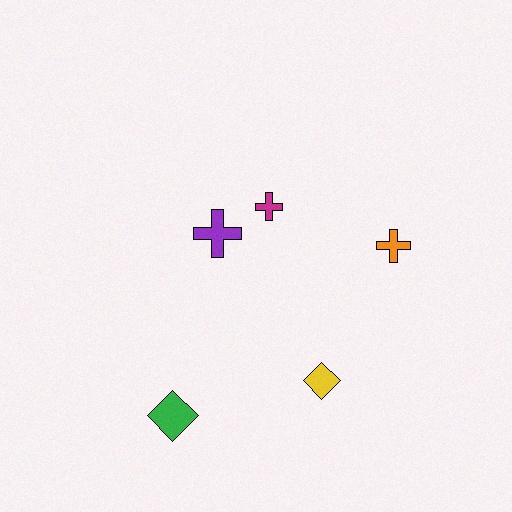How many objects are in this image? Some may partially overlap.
There are 5 objects.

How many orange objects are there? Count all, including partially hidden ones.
There is 1 orange object.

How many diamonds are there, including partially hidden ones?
There are 2 diamonds.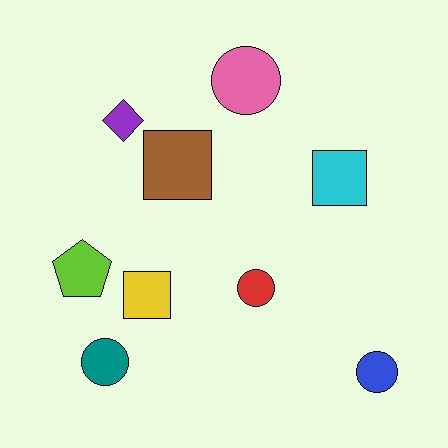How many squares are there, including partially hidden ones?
There are 3 squares.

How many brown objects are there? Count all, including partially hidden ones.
There is 1 brown object.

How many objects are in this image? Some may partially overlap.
There are 9 objects.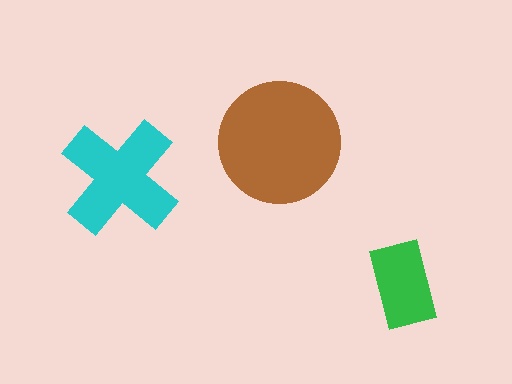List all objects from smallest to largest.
The green rectangle, the cyan cross, the brown circle.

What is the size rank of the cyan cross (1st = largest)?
2nd.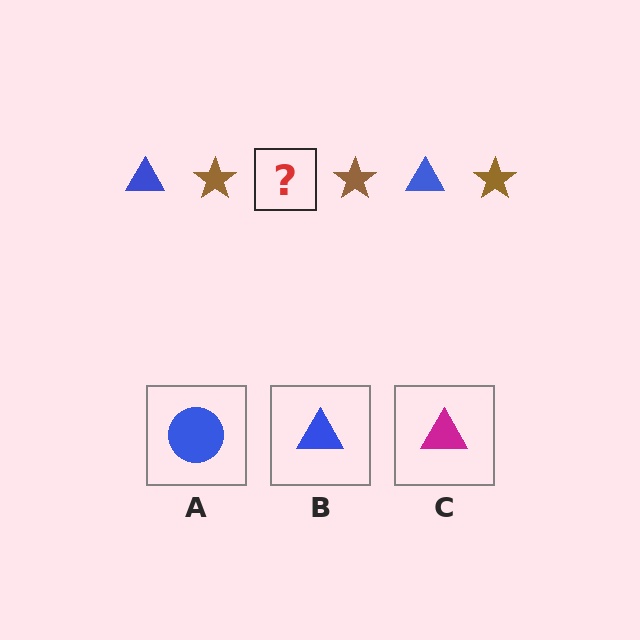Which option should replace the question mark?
Option B.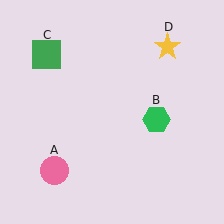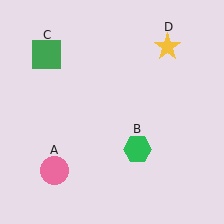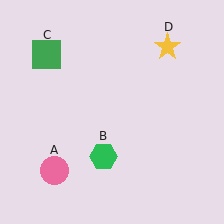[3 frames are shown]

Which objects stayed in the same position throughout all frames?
Pink circle (object A) and green square (object C) and yellow star (object D) remained stationary.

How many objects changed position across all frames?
1 object changed position: green hexagon (object B).